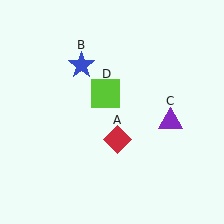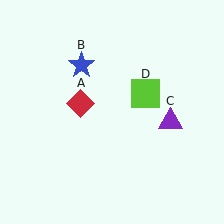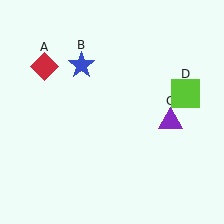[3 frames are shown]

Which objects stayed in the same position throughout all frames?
Blue star (object B) and purple triangle (object C) remained stationary.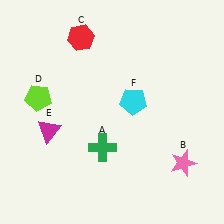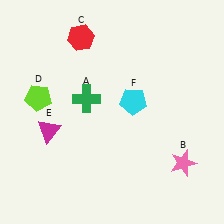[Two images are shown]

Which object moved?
The green cross (A) moved up.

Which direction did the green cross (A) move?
The green cross (A) moved up.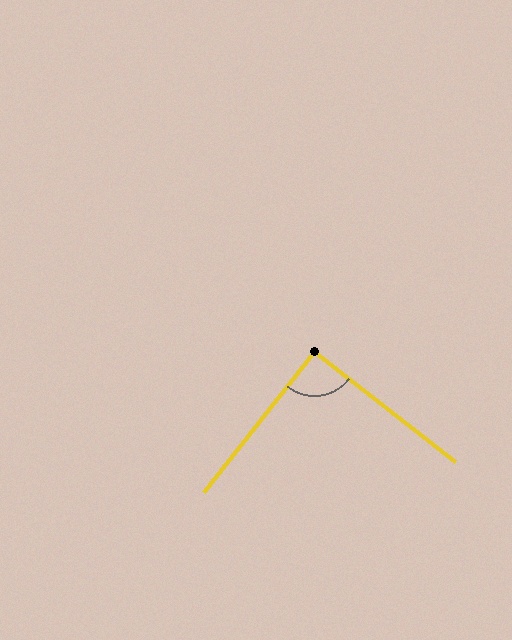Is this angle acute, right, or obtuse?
It is approximately a right angle.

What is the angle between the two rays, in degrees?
Approximately 90 degrees.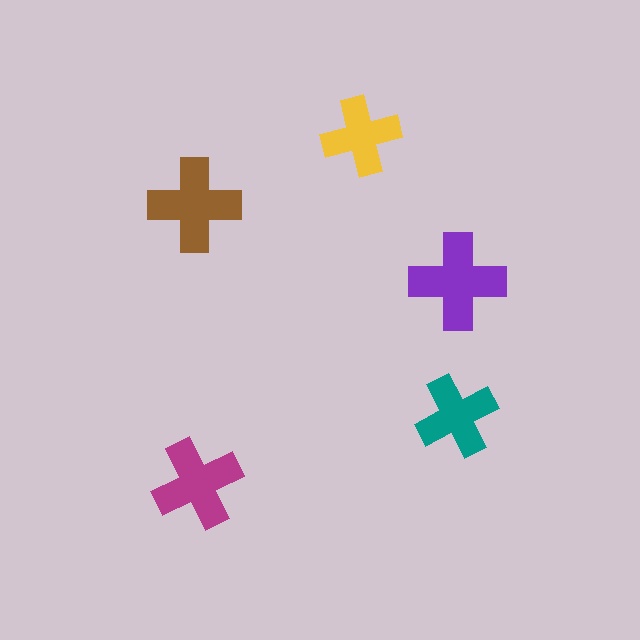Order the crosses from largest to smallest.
the purple one, the brown one, the magenta one, the teal one, the yellow one.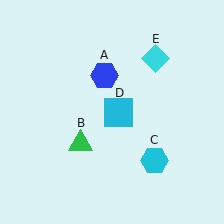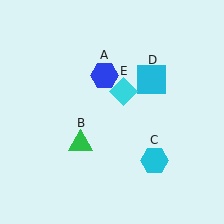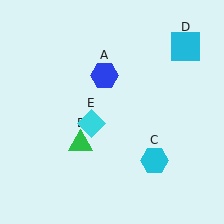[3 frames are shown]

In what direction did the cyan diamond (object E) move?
The cyan diamond (object E) moved down and to the left.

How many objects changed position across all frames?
2 objects changed position: cyan square (object D), cyan diamond (object E).